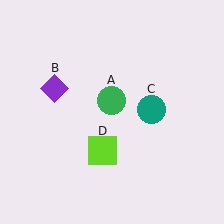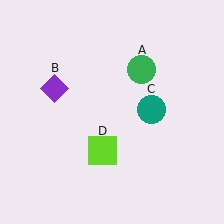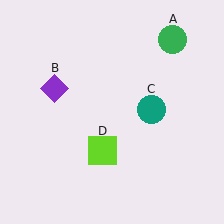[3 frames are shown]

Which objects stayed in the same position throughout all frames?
Purple diamond (object B) and teal circle (object C) and lime square (object D) remained stationary.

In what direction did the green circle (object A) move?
The green circle (object A) moved up and to the right.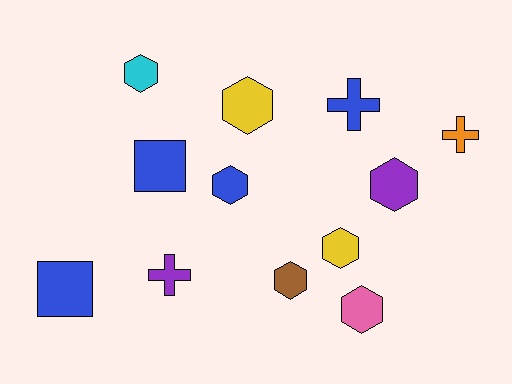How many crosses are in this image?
There are 3 crosses.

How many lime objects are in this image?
There are no lime objects.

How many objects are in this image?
There are 12 objects.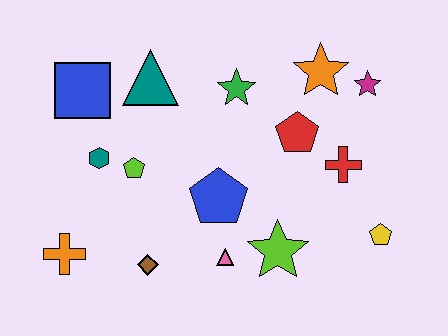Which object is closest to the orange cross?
The brown diamond is closest to the orange cross.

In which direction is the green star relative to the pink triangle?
The green star is above the pink triangle.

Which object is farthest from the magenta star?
The orange cross is farthest from the magenta star.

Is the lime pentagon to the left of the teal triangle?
Yes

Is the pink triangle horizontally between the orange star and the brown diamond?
Yes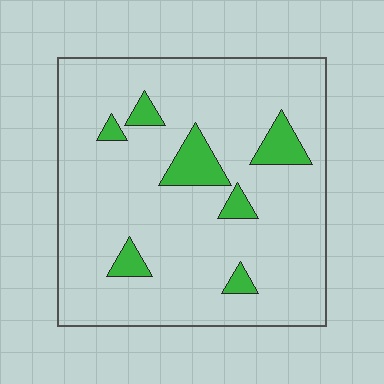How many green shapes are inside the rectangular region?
7.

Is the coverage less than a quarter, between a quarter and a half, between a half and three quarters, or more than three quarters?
Less than a quarter.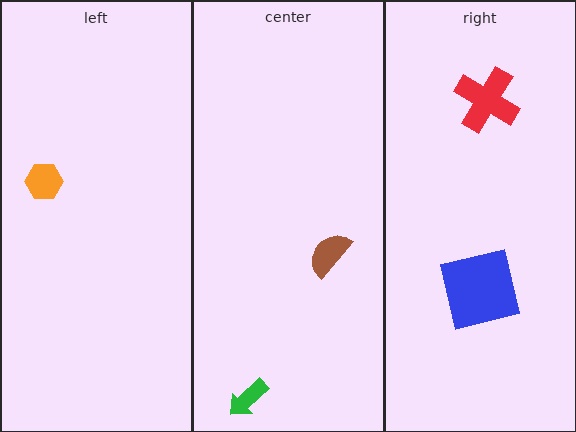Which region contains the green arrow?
The center region.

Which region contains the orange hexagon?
The left region.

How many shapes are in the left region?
1.